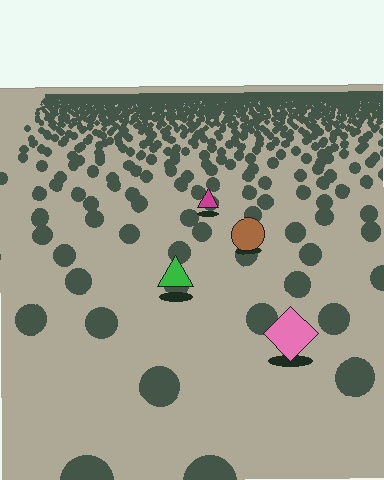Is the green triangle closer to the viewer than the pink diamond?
No. The pink diamond is closer — you can tell from the texture gradient: the ground texture is coarser near it.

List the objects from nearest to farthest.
From nearest to farthest: the pink diamond, the green triangle, the brown circle, the magenta triangle.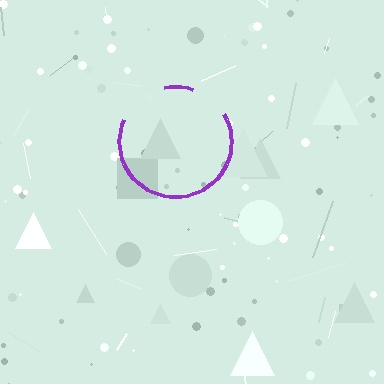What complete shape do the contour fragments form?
The contour fragments form a circle.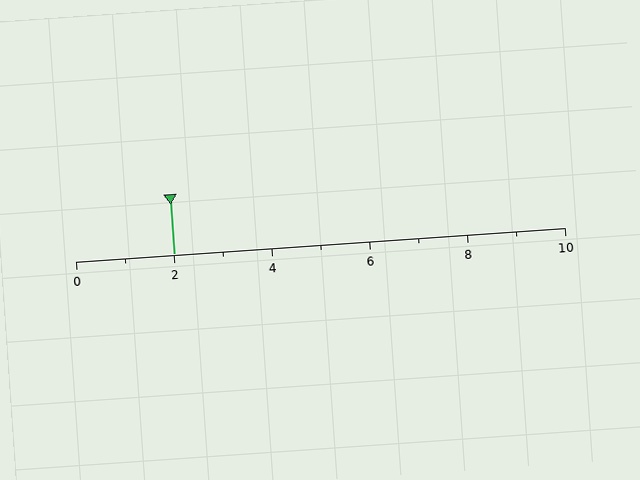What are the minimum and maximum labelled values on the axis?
The axis runs from 0 to 10.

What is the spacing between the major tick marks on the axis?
The major ticks are spaced 2 apart.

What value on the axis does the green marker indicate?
The marker indicates approximately 2.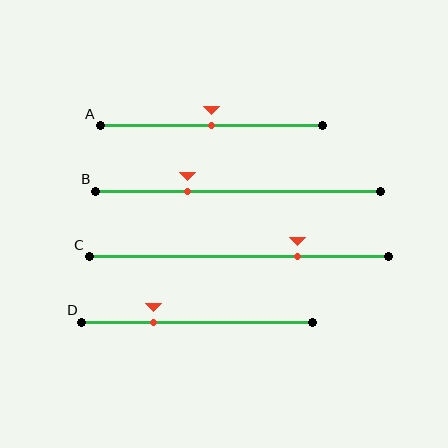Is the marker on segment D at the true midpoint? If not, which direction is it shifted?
No, the marker on segment D is shifted to the left by about 19% of the segment length.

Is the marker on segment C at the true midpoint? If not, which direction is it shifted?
No, the marker on segment C is shifted to the right by about 20% of the segment length.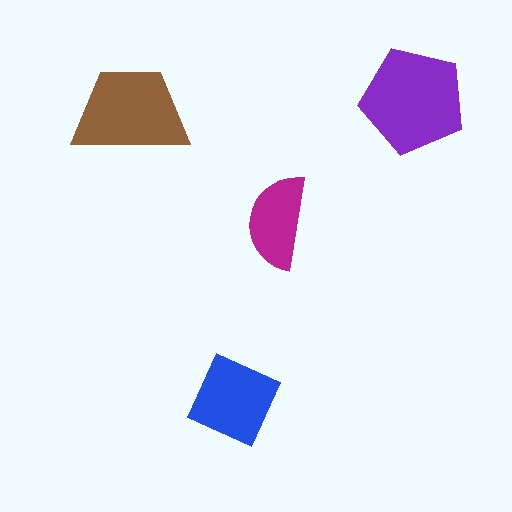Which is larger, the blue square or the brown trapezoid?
The brown trapezoid.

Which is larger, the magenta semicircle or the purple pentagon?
The purple pentagon.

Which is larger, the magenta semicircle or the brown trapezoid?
The brown trapezoid.